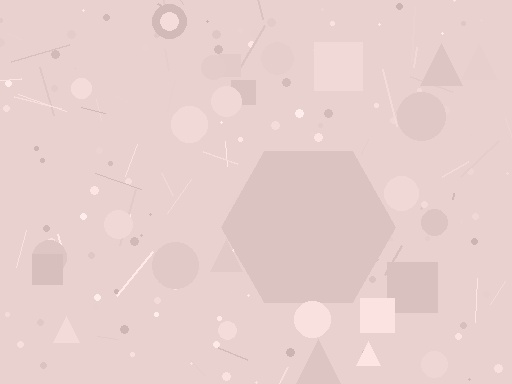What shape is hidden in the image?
A hexagon is hidden in the image.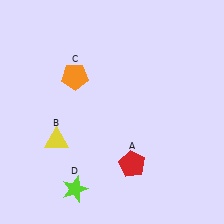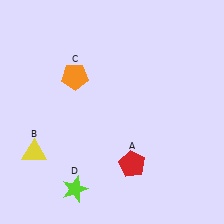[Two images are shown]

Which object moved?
The yellow triangle (B) moved left.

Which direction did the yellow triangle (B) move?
The yellow triangle (B) moved left.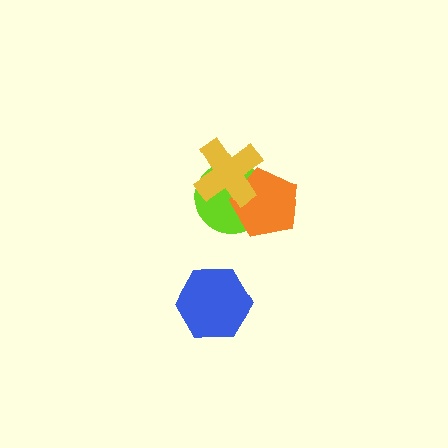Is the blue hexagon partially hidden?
No, no other shape covers it.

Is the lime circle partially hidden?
Yes, it is partially covered by another shape.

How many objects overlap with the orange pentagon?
2 objects overlap with the orange pentagon.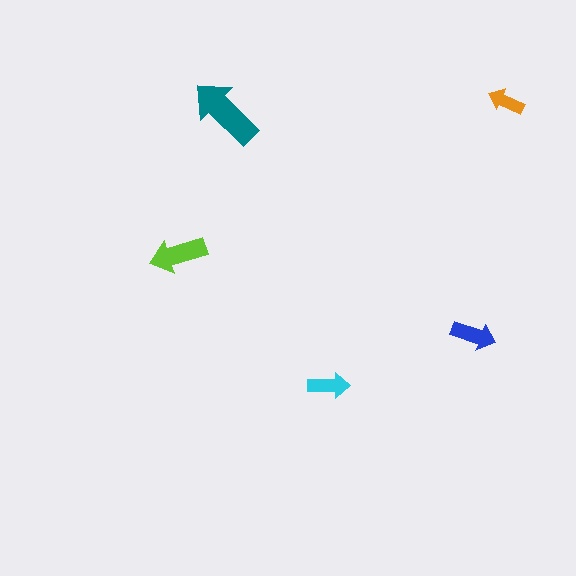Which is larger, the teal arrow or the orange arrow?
The teal one.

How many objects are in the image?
There are 5 objects in the image.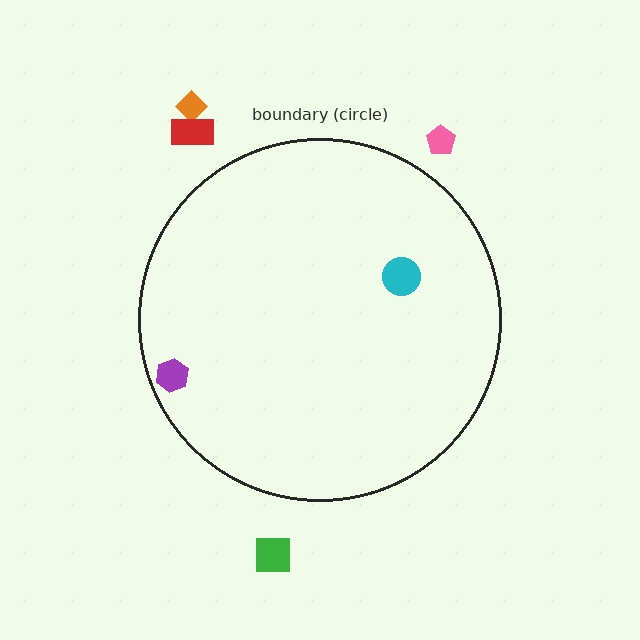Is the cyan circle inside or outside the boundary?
Inside.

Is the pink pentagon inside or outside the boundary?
Outside.